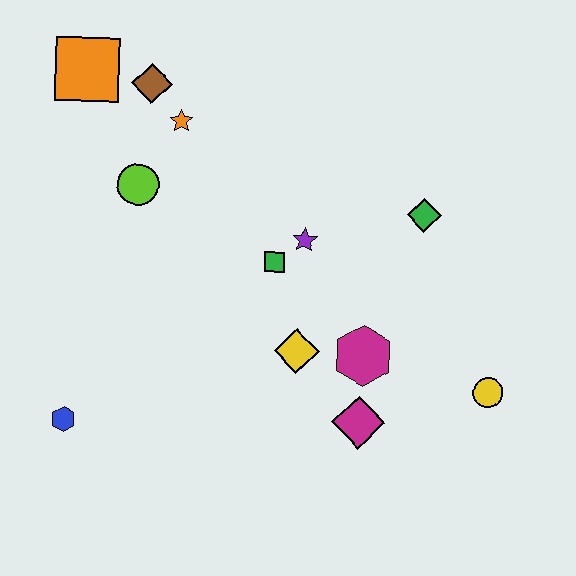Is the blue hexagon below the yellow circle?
Yes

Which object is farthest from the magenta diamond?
The orange square is farthest from the magenta diamond.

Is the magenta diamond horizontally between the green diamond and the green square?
Yes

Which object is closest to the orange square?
The brown diamond is closest to the orange square.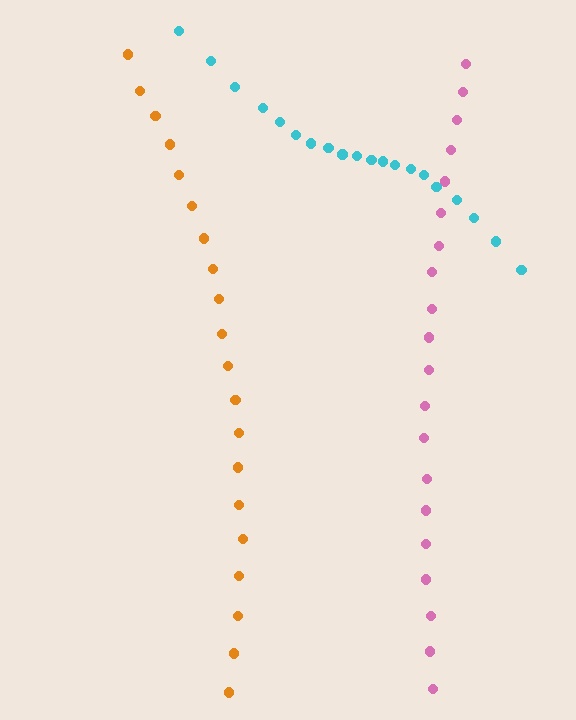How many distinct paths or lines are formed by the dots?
There are 3 distinct paths.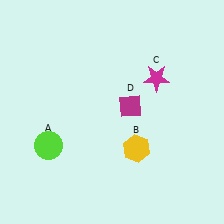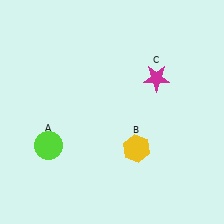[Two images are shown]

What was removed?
The magenta diamond (D) was removed in Image 2.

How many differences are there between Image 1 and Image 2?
There is 1 difference between the two images.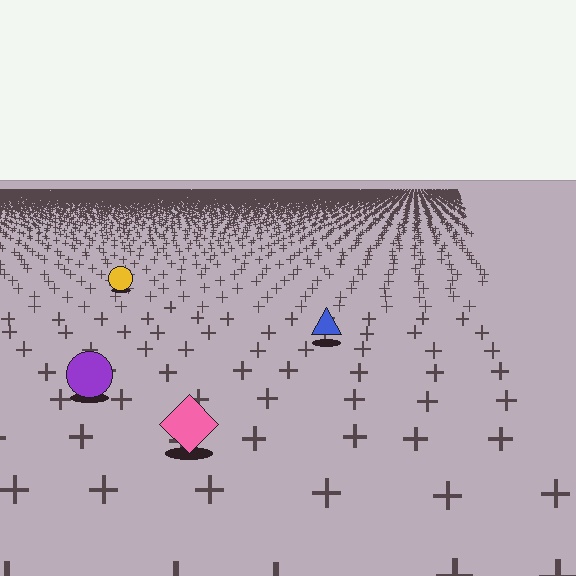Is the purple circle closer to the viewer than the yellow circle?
Yes. The purple circle is closer — you can tell from the texture gradient: the ground texture is coarser near it.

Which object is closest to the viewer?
The pink diamond is closest. The texture marks near it are larger and more spread out.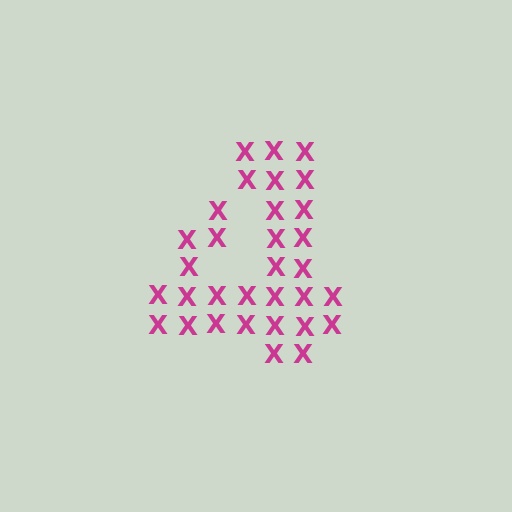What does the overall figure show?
The overall figure shows the digit 4.